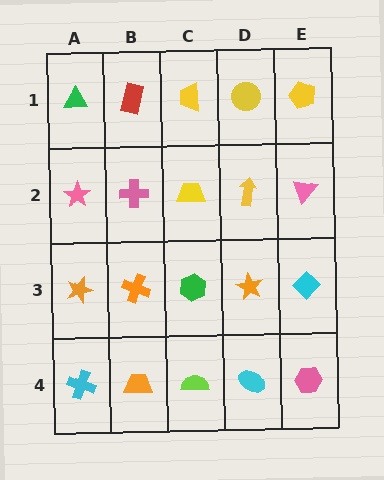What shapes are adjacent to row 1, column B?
A pink cross (row 2, column B), a green triangle (row 1, column A), a yellow trapezoid (row 1, column C).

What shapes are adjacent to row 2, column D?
A yellow circle (row 1, column D), an orange star (row 3, column D), a yellow trapezoid (row 2, column C), a pink triangle (row 2, column E).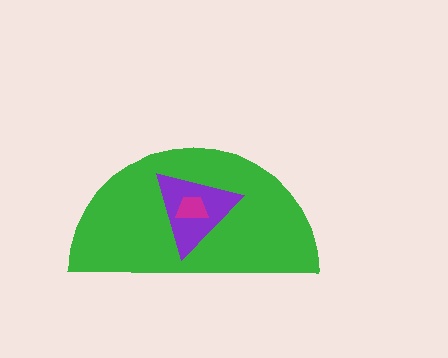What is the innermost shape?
The magenta trapezoid.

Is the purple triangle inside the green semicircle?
Yes.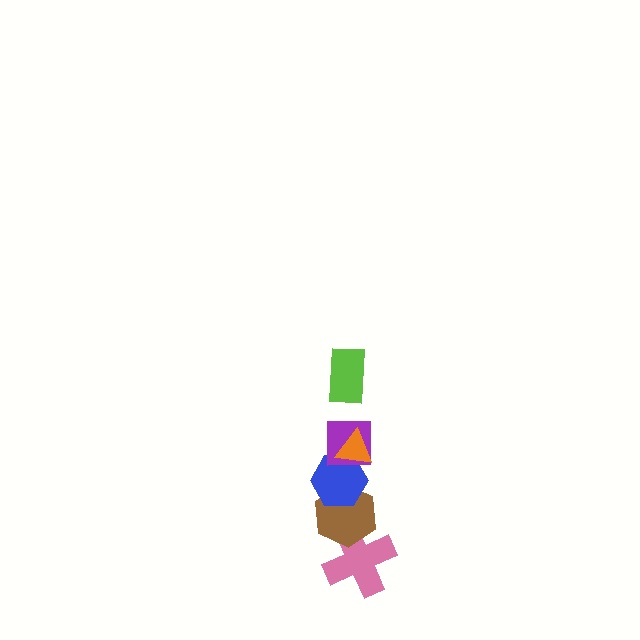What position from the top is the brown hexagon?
The brown hexagon is 5th from the top.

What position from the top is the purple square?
The purple square is 3rd from the top.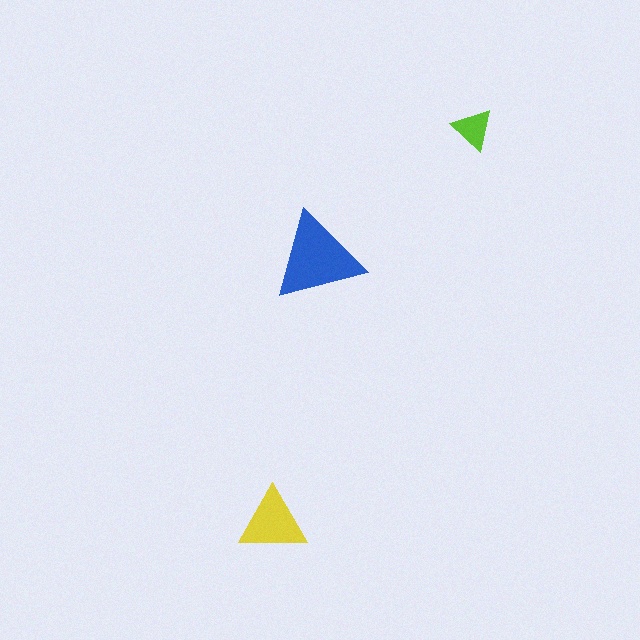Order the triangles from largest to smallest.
the blue one, the yellow one, the lime one.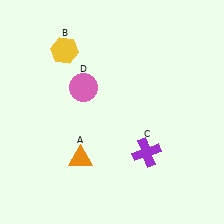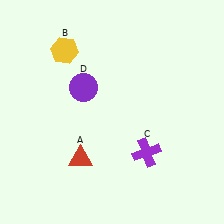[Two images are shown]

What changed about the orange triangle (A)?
In Image 1, A is orange. In Image 2, it changed to red.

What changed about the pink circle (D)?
In Image 1, D is pink. In Image 2, it changed to purple.